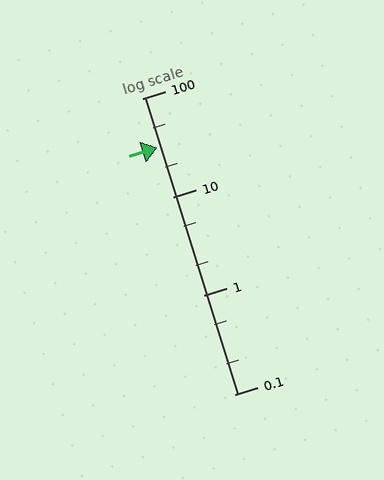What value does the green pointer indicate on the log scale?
The pointer indicates approximately 32.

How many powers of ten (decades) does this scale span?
The scale spans 3 decades, from 0.1 to 100.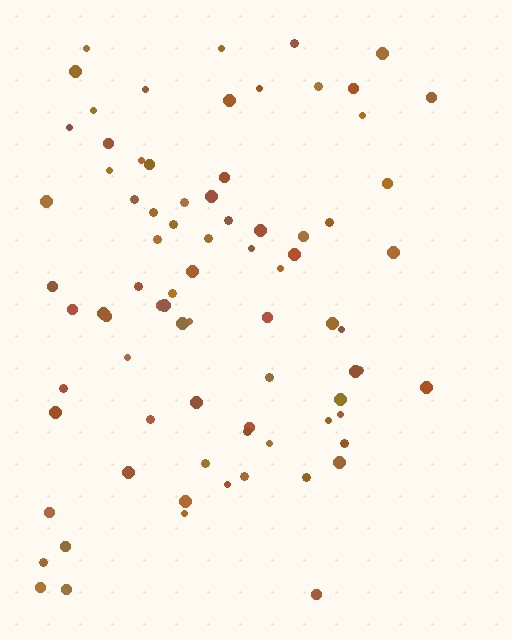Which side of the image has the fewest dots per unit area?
The right.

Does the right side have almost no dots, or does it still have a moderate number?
Still a moderate number, just noticeably fewer than the left.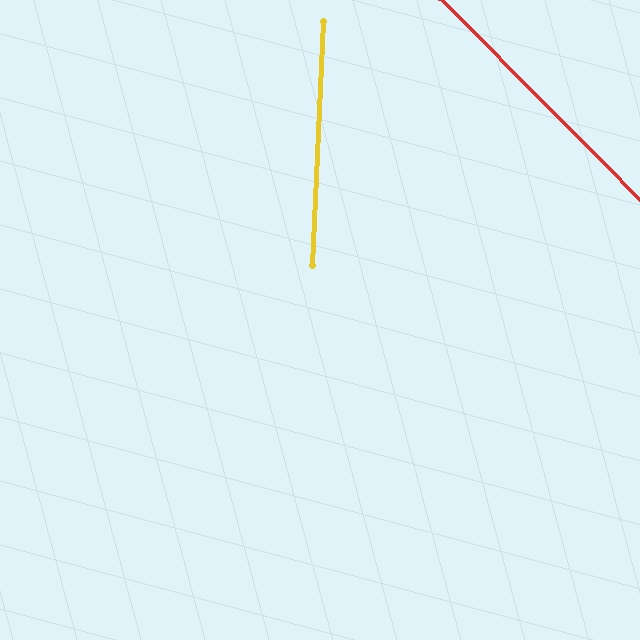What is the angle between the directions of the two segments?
Approximately 47 degrees.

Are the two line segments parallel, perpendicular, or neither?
Neither parallel nor perpendicular — they differ by about 47°.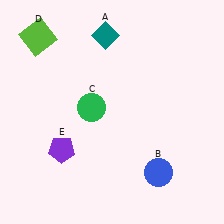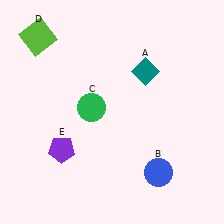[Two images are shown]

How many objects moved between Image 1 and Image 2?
1 object moved between the two images.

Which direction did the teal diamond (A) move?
The teal diamond (A) moved right.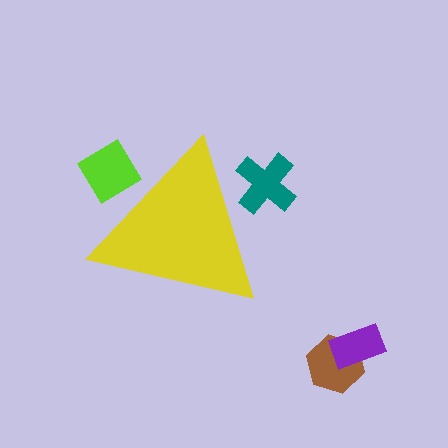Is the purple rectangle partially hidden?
No, the purple rectangle is fully visible.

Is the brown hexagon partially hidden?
No, the brown hexagon is fully visible.